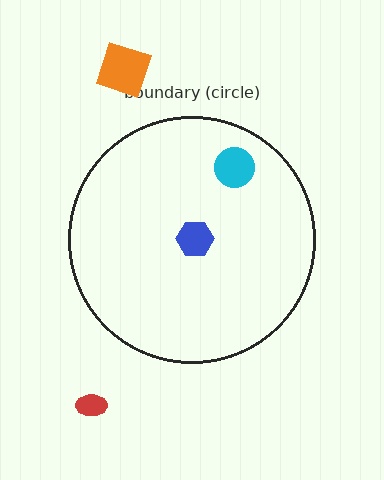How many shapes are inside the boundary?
2 inside, 2 outside.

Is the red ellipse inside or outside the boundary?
Outside.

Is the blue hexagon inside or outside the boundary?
Inside.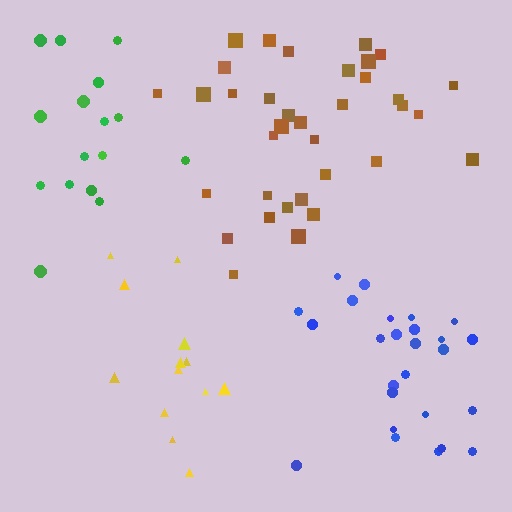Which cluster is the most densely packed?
Brown.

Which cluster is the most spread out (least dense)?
Green.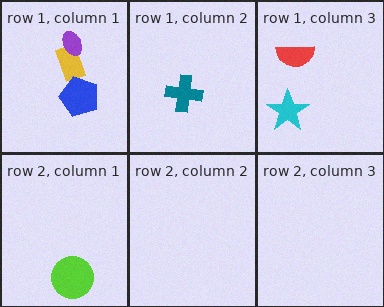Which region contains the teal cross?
The row 1, column 2 region.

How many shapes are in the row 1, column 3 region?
2.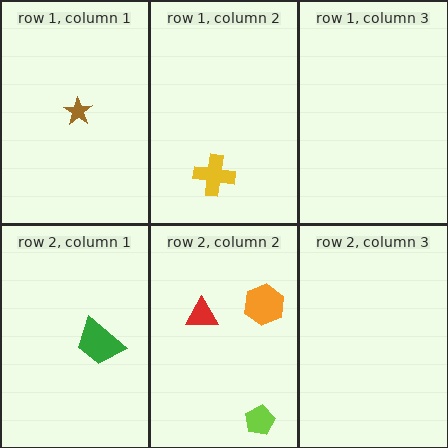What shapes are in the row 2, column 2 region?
The lime pentagon, the orange hexagon, the red triangle.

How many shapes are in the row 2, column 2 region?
3.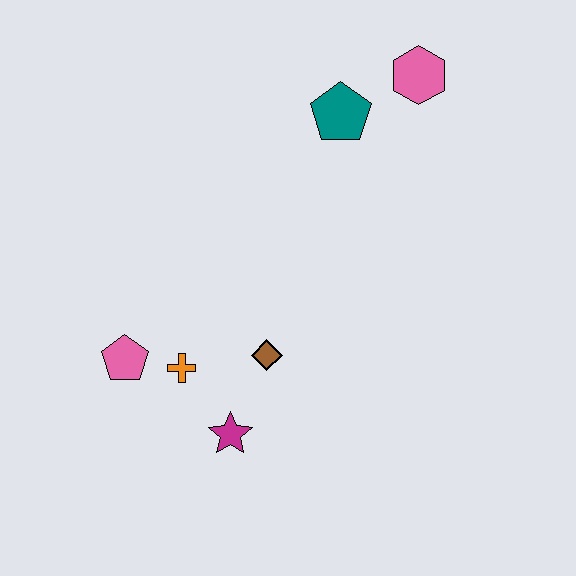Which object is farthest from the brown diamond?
The pink hexagon is farthest from the brown diamond.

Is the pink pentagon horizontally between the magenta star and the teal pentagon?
No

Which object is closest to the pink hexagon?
The teal pentagon is closest to the pink hexagon.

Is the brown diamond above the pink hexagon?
No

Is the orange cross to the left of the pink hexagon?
Yes